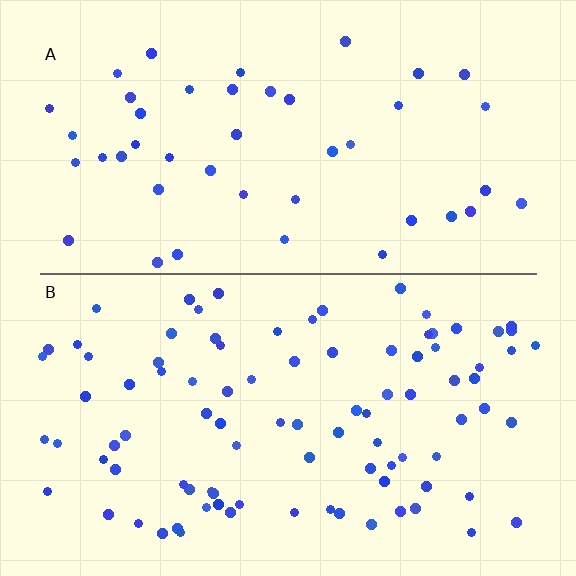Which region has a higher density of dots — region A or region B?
B (the bottom).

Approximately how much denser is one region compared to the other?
Approximately 2.1× — region B over region A.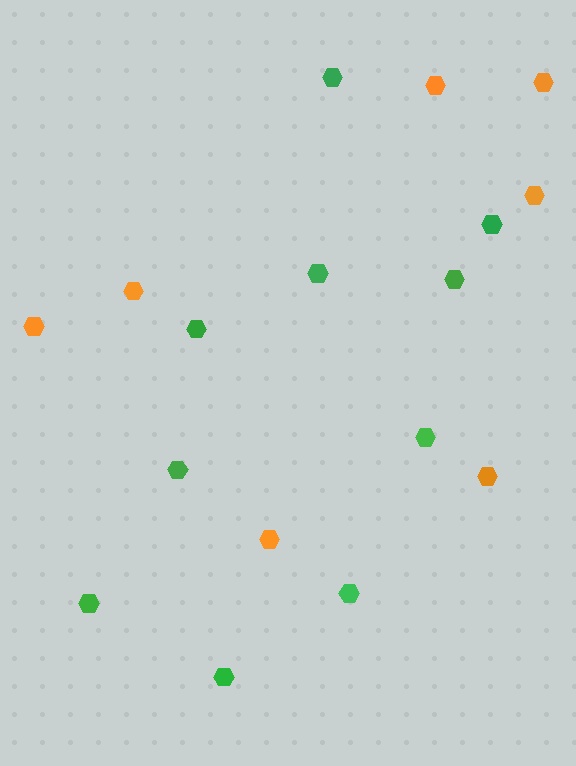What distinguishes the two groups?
There are 2 groups: one group of green hexagons (10) and one group of orange hexagons (7).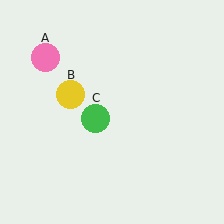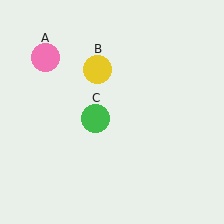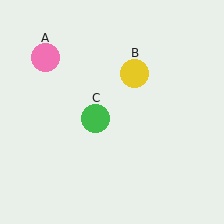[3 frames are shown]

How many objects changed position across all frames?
1 object changed position: yellow circle (object B).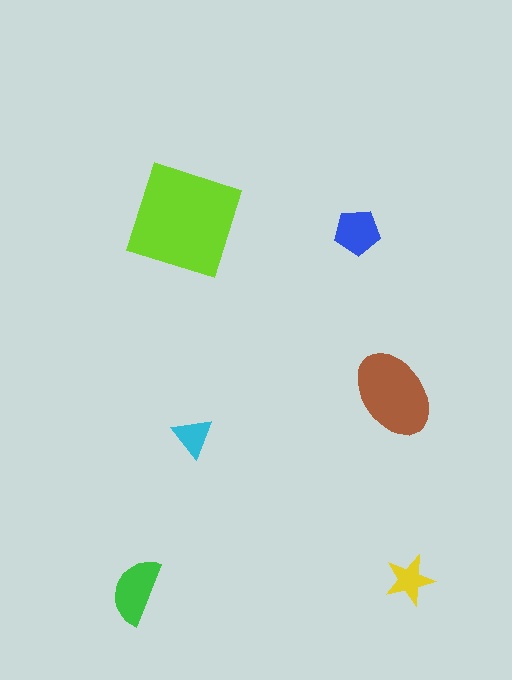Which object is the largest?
The lime square.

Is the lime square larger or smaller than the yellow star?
Larger.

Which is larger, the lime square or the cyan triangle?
The lime square.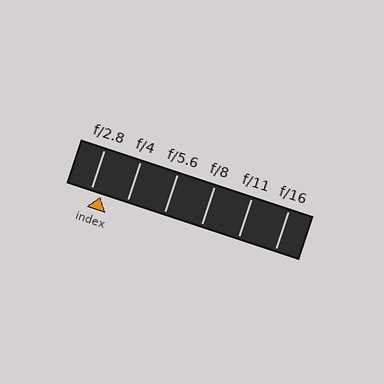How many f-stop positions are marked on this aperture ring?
There are 6 f-stop positions marked.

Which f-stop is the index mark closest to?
The index mark is closest to f/2.8.